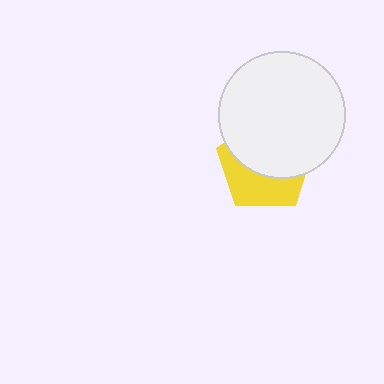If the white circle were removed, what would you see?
You would see the complete yellow pentagon.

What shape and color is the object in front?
The object in front is a white circle.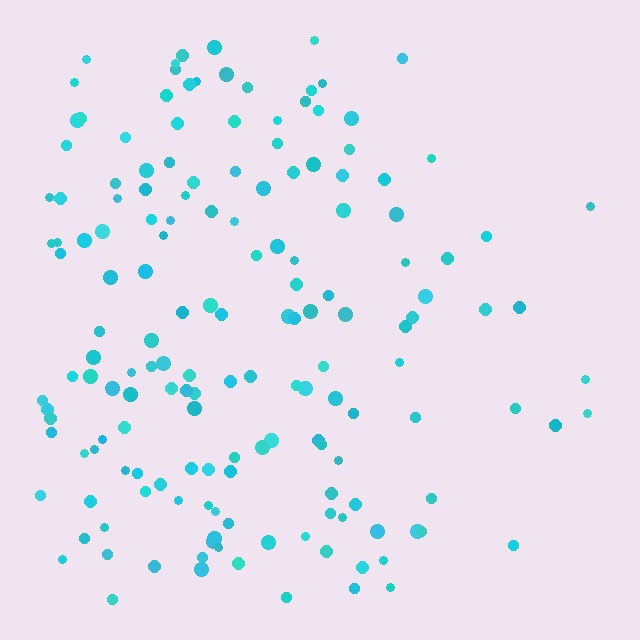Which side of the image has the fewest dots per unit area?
The right.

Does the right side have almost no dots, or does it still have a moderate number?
Still a moderate number, just noticeably fewer than the left.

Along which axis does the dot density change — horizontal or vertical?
Horizontal.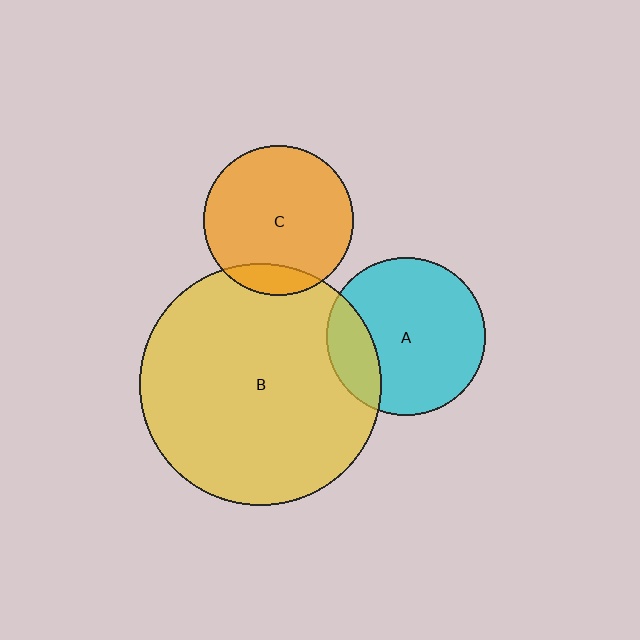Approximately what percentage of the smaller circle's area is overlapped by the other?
Approximately 20%.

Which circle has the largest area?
Circle B (yellow).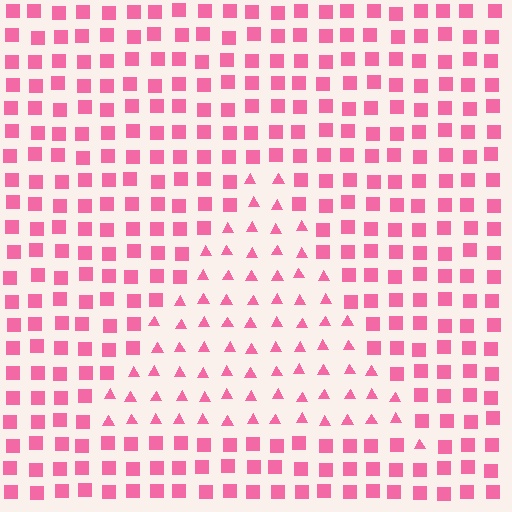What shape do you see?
I see a triangle.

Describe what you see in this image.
The image is filled with small pink elements arranged in a uniform grid. A triangle-shaped region contains triangles, while the surrounding area contains squares. The boundary is defined purely by the change in element shape.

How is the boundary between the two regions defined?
The boundary is defined by a change in element shape: triangles inside vs. squares outside. All elements share the same color and spacing.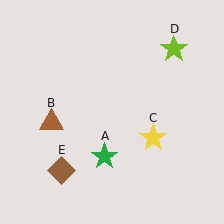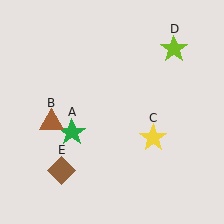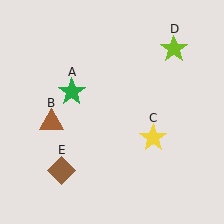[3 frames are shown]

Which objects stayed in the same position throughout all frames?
Brown triangle (object B) and yellow star (object C) and lime star (object D) and brown diamond (object E) remained stationary.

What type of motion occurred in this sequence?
The green star (object A) rotated clockwise around the center of the scene.